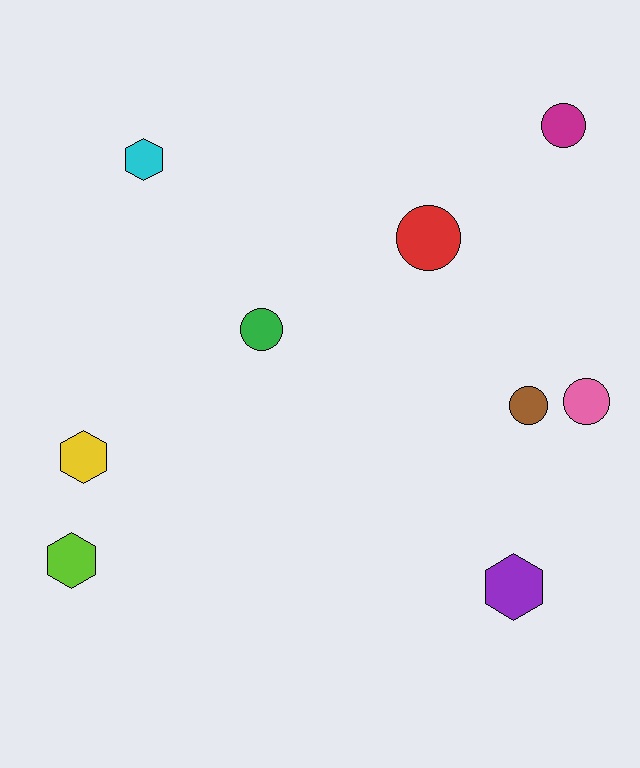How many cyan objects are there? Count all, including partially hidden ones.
There is 1 cyan object.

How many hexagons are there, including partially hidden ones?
There are 4 hexagons.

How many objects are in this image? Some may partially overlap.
There are 9 objects.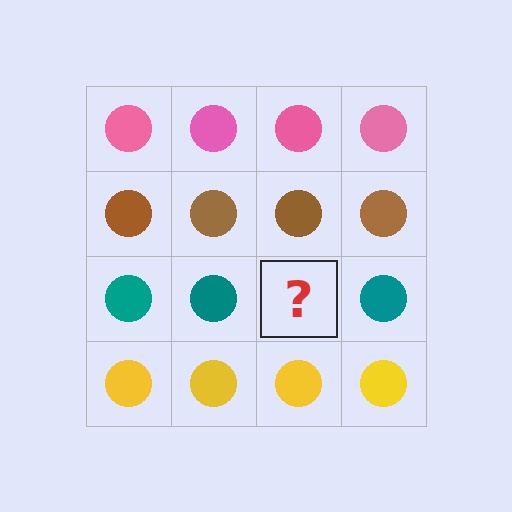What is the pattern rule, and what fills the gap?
The rule is that each row has a consistent color. The gap should be filled with a teal circle.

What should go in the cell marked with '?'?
The missing cell should contain a teal circle.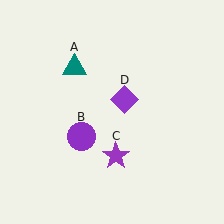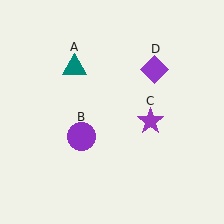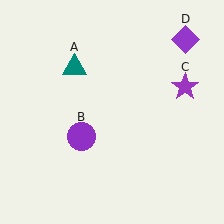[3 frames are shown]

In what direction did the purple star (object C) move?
The purple star (object C) moved up and to the right.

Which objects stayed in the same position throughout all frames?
Teal triangle (object A) and purple circle (object B) remained stationary.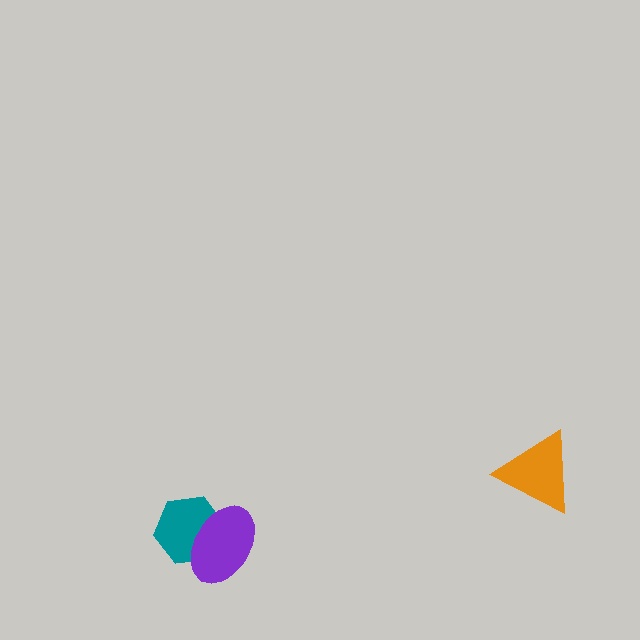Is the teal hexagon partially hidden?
Yes, it is partially covered by another shape.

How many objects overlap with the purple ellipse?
1 object overlaps with the purple ellipse.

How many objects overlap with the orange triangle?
0 objects overlap with the orange triangle.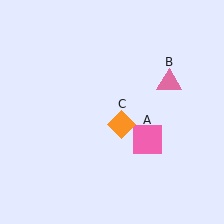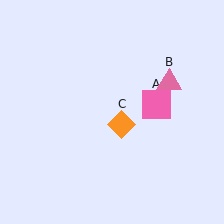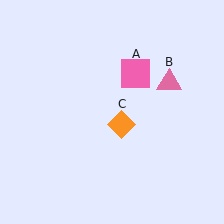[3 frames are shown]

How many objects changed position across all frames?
1 object changed position: pink square (object A).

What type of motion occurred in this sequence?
The pink square (object A) rotated counterclockwise around the center of the scene.